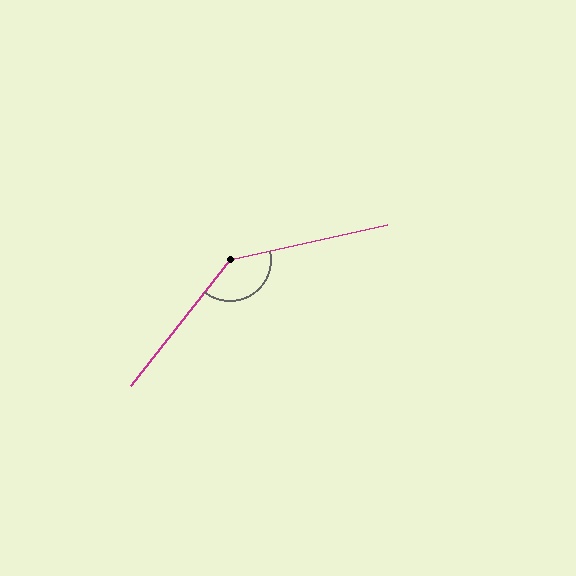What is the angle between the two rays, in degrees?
Approximately 141 degrees.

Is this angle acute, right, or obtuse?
It is obtuse.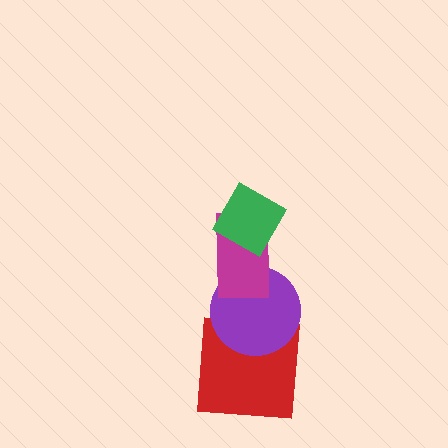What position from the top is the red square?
The red square is 4th from the top.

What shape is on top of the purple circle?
The magenta rectangle is on top of the purple circle.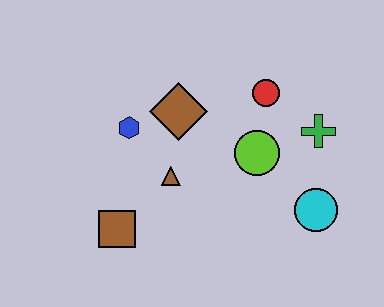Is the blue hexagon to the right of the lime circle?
No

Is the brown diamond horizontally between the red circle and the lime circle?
No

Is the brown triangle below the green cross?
Yes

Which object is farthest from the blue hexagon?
The cyan circle is farthest from the blue hexagon.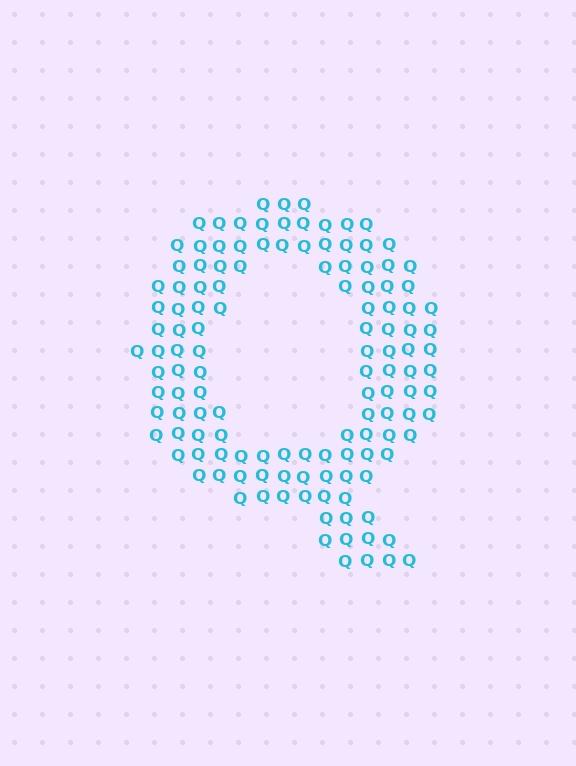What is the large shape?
The large shape is the letter Q.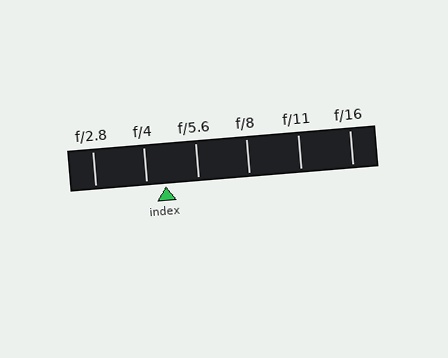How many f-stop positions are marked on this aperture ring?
There are 6 f-stop positions marked.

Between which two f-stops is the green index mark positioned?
The index mark is between f/4 and f/5.6.